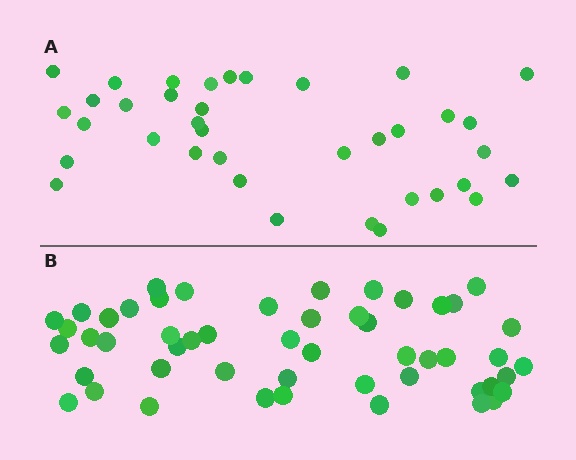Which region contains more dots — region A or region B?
Region B (the bottom region) has more dots.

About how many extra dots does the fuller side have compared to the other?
Region B has approximately 15 more dots than region A.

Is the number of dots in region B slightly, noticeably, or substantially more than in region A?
Region B has noticeably more, but not dramatically so. The ratio is roughly 1.4 to 1.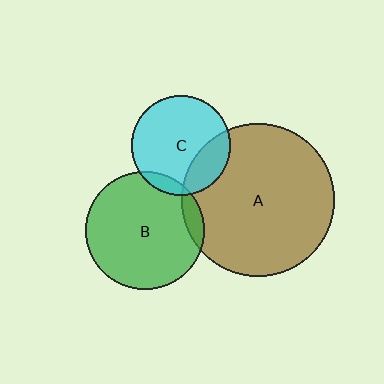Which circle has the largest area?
Circle A (brown).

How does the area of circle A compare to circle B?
Approximately 1.7 times.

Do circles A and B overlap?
Yes.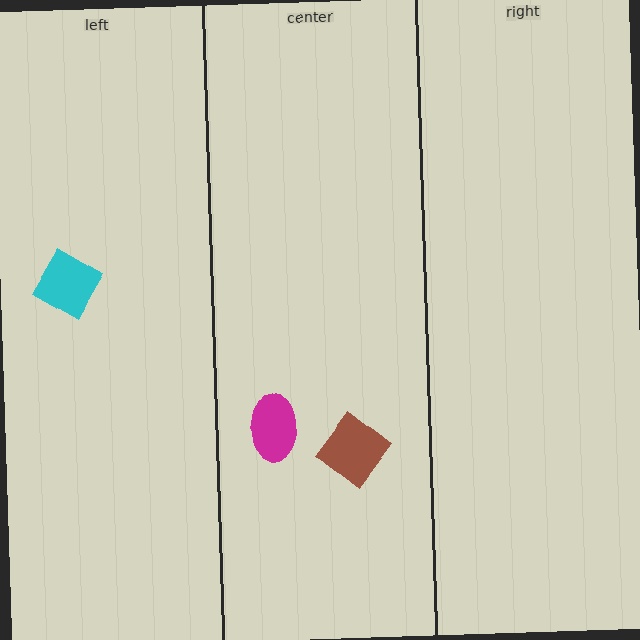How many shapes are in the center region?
2.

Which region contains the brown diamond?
The center region.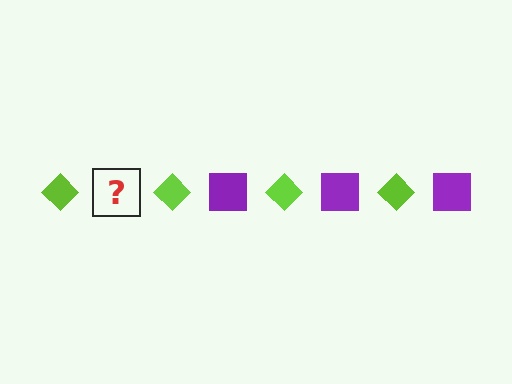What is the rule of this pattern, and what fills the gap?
The rule is that the pattern alternates between lime diamond and purple square. The gap should be filled with a purple square.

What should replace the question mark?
The question mark should be replaced with a purple square.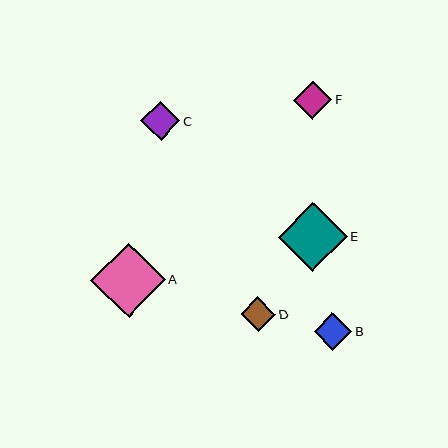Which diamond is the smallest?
Diamond D is the smallest with a size of approximately 34 pixels.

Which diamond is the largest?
Diamond A is the largest with a size of approximately 74 pixels.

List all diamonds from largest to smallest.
From largest to smallest: A, E, C, F, B, D.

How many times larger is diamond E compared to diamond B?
Diamond E is approximately 1.9 times the size of diamond B.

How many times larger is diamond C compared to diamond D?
Diamond C is approximately 1.1 times the size of diamond D.